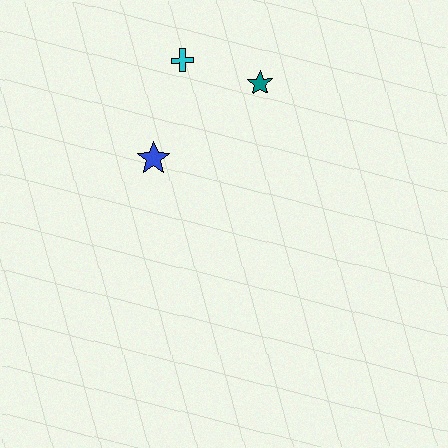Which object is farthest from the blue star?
The teal star is farthest from the blue star.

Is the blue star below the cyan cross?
Yes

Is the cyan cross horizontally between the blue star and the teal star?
Yes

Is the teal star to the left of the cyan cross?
No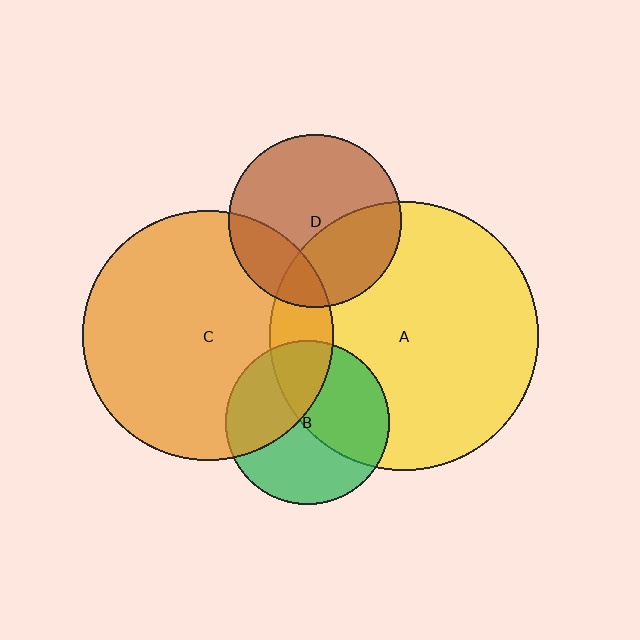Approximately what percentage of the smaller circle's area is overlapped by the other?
Approximately 15%.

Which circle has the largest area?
Circle A (yellow).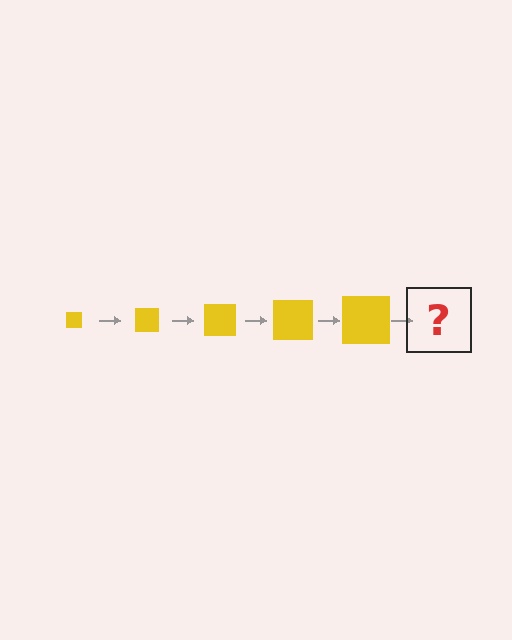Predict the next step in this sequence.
The next step is a yellow square, larger than the previous one.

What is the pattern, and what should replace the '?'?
The pattern is that the square gets progressively larger each step. The '?' should be a yellow square, larger than the previous one.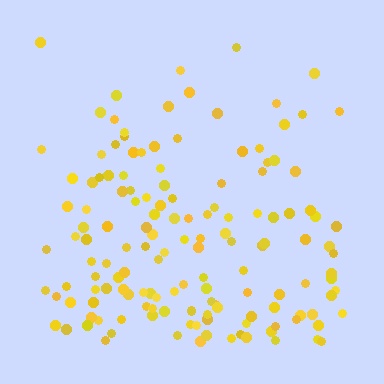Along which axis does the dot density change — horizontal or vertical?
Vertical.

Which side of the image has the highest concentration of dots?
The bottom.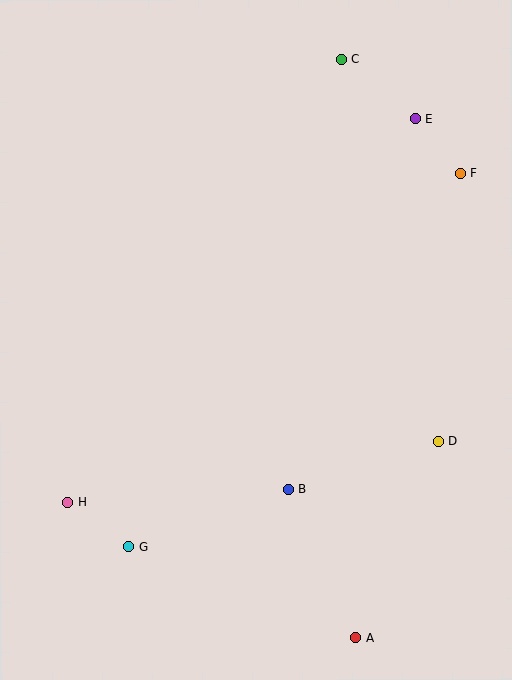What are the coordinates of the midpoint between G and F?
The midpoint between G and F is at (294, 360).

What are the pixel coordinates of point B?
Point B is at (288, 489).